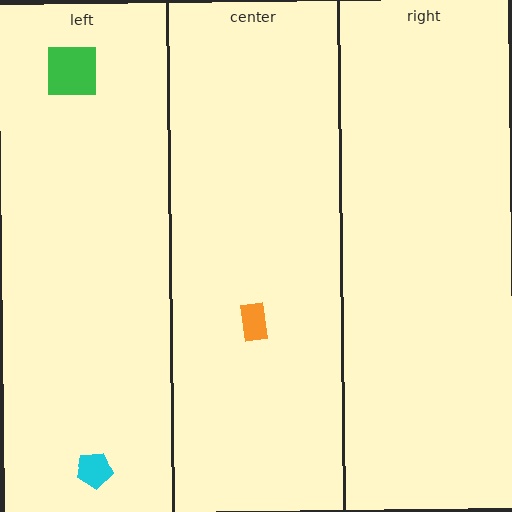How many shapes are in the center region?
1.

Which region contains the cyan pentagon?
The left region.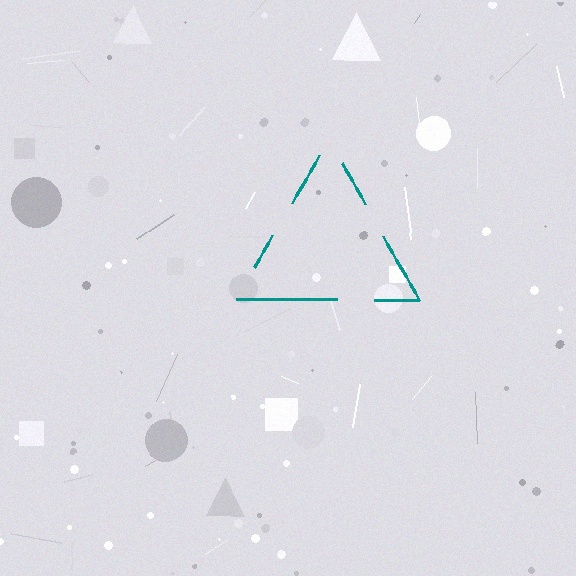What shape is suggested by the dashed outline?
The dashed outline suggests a triangle.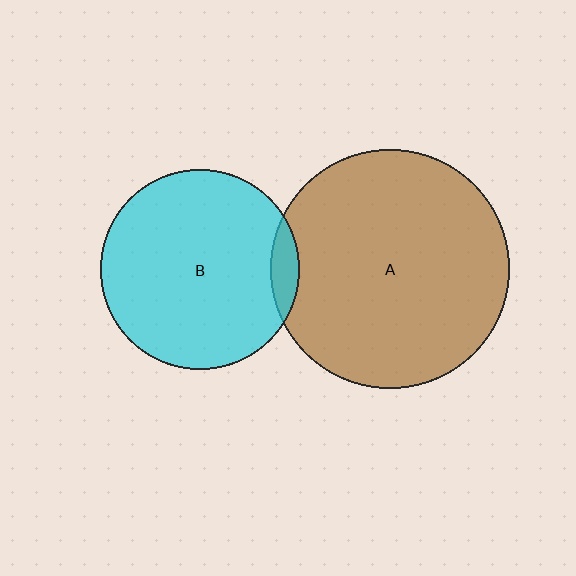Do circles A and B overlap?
Yes.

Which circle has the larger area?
Circle A (brown).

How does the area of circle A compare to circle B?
Approximately 1.4 times.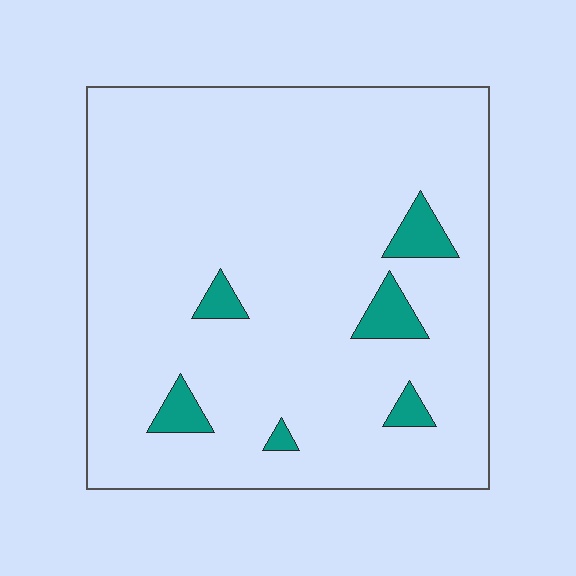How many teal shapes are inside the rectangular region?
6.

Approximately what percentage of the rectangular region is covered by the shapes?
Approximately 5%.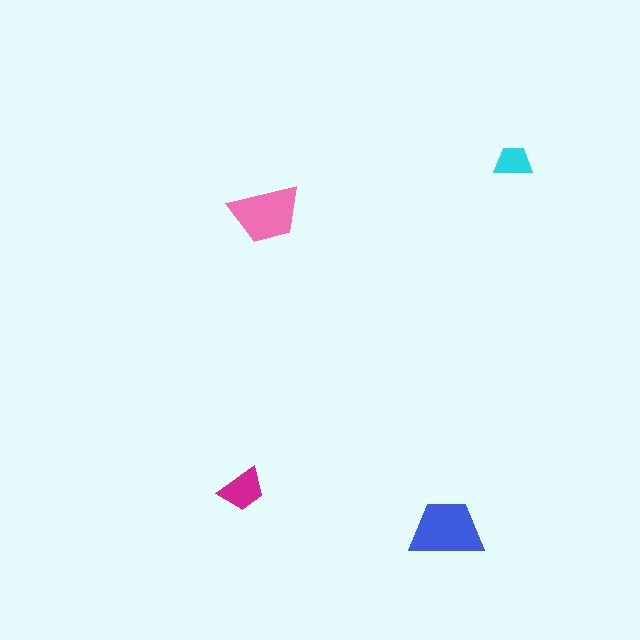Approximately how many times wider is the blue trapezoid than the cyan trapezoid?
About 2 times wider.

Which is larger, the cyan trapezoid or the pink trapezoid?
The pink one.